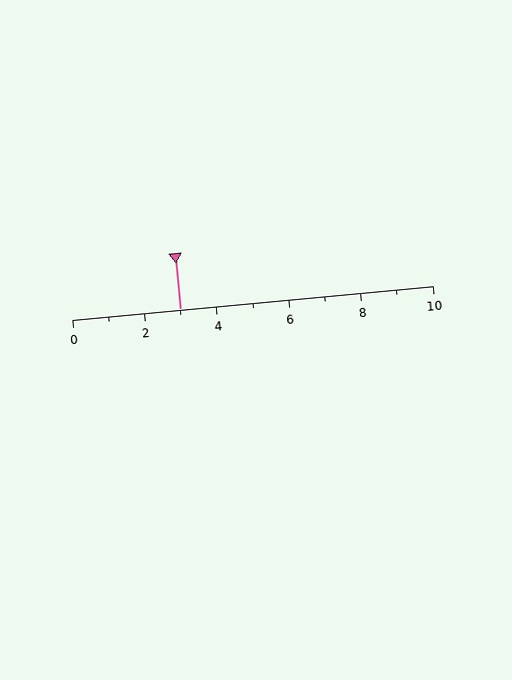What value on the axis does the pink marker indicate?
The marker indicates approximately 3.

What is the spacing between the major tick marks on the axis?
The major ticks are spaced 2 apart.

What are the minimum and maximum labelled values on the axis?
The axis runs from 0 to 10.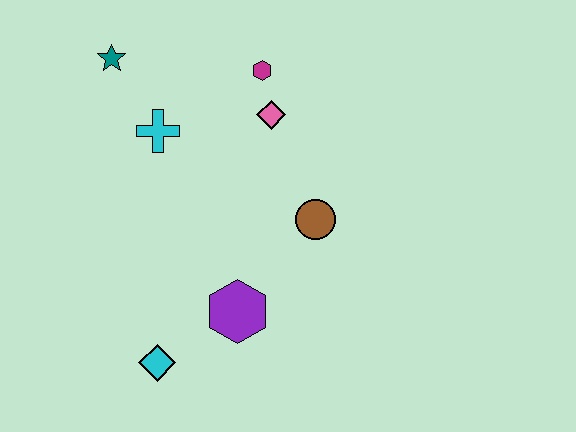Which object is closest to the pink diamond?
The magenta hexagon is closest to the pink diamond.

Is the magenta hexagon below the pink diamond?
No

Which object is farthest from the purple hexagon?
The teal star is farthest from the purple hexagon.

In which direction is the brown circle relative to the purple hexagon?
The brown circle is above the purple hexagon.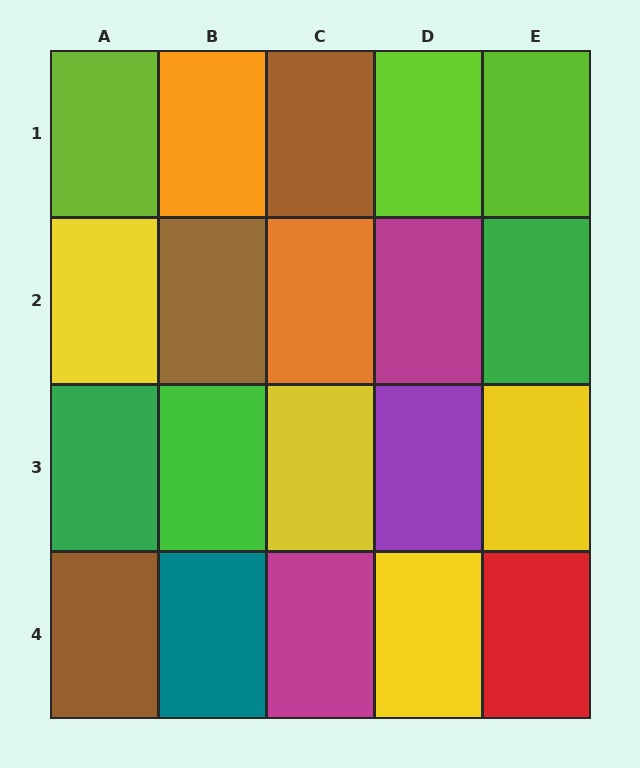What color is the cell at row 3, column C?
Yellow.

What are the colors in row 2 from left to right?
Yellow, brown, orange, magenta, green.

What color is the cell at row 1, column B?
Orange.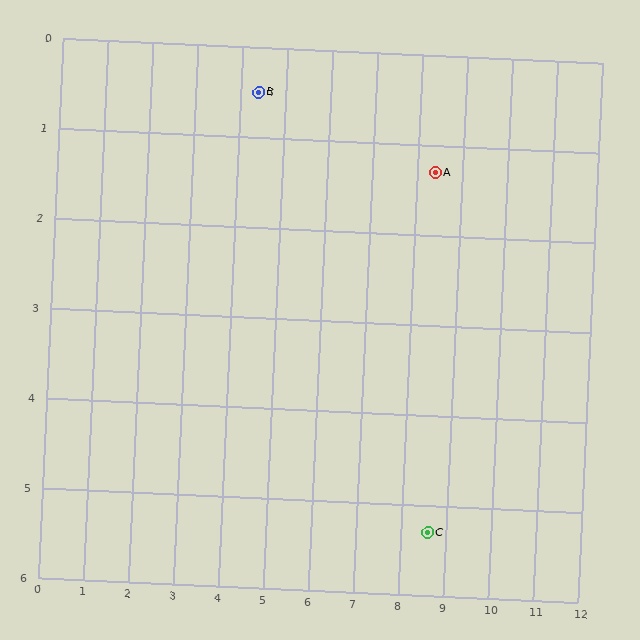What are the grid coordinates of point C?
Point C is at approximately (8.6, 5.3).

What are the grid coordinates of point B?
Point B is at approximately (4.4, 0.5).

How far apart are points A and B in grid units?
Points A and B are about 4.1 grid units apart.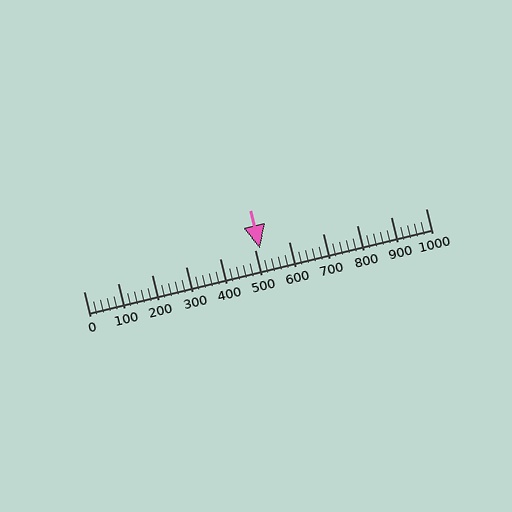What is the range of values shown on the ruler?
The ruler shows values from 0 to 1000.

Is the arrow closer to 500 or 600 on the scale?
The arrow is closer to 500.